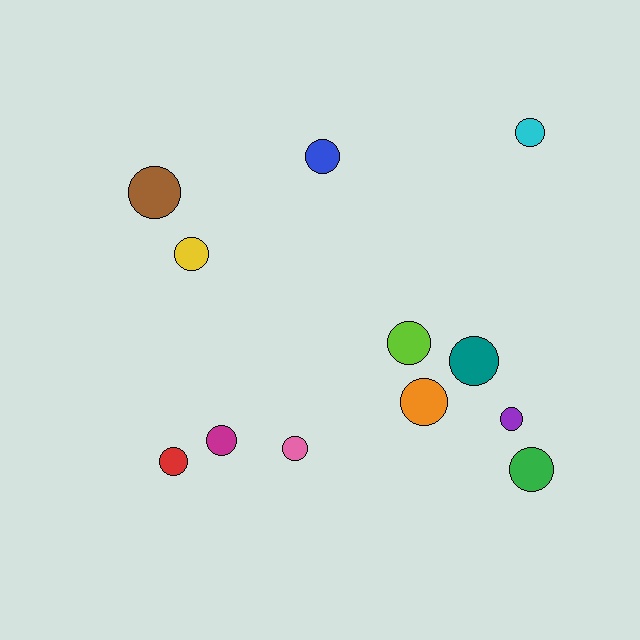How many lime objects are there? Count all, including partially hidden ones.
There is 1 lime object.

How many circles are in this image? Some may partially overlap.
There are 12 circles.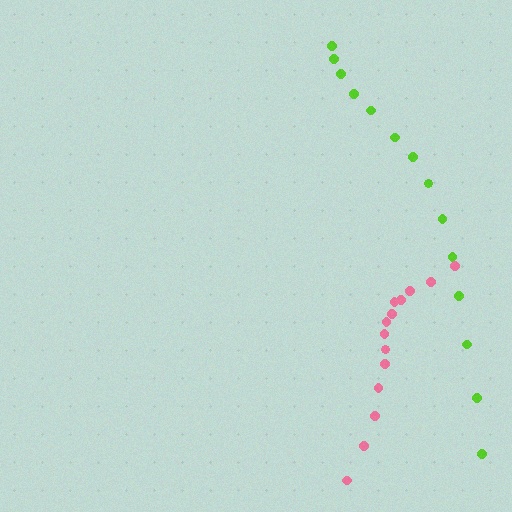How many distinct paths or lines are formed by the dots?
There are 2 distinct paths.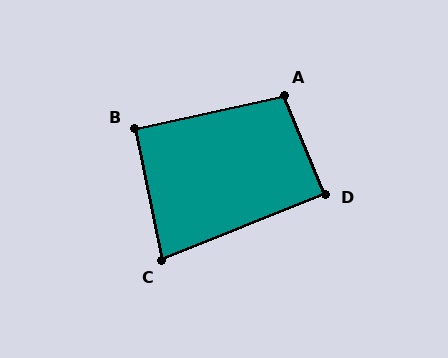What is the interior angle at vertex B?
Approximately 91 degrees (approximately right).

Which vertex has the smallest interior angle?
C, at approximately 80 degrees.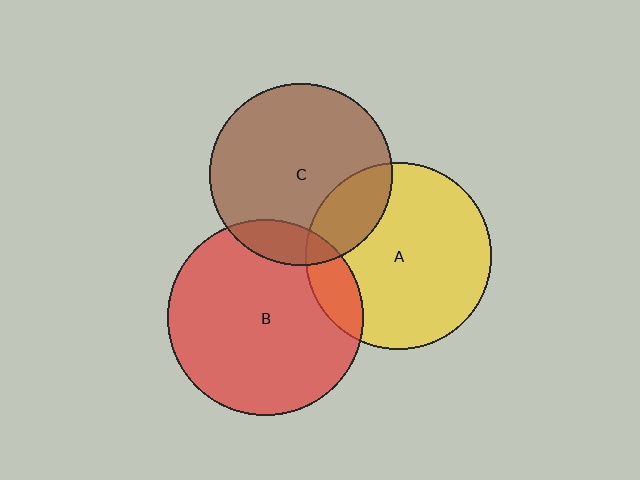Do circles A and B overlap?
Yes.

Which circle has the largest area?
Circle B (red).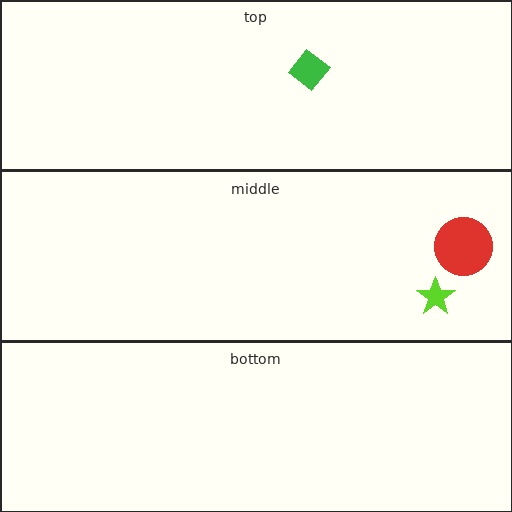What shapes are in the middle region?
The lime star, the red circle.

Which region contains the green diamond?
The top region.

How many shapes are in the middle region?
2.